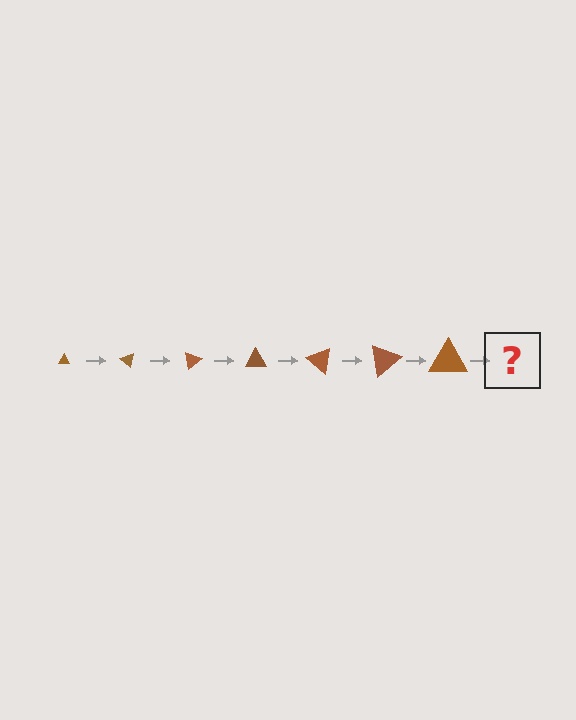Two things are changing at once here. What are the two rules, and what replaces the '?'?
The two rules are that the triangle grows larger each step and it rotates 40 degrees each step. The '?' should be a triangle, larger than the previous one and rotated 280 degrees from the start.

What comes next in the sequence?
The next element should be a triangle, larger than the previous one and rotated 280 degrees from the start.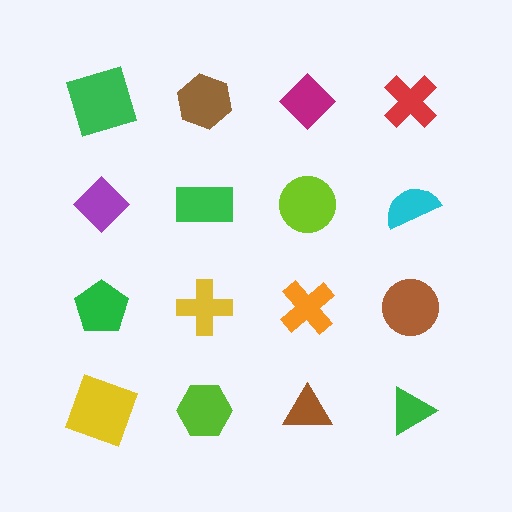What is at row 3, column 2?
A yellow cross.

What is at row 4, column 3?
A brown triangle.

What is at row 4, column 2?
A lime hexagon.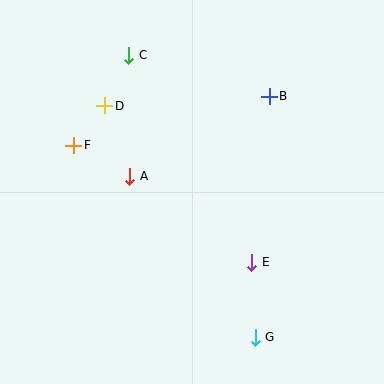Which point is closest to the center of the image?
Point A at (130, 176) is closest to the center.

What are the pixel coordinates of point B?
Point B is at (269, 96).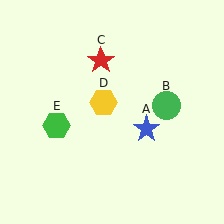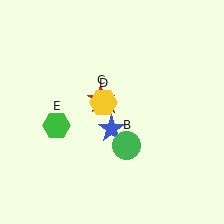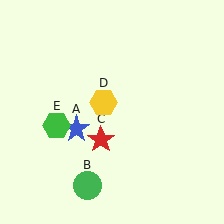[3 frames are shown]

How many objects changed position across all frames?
3 objects changed position: blue star (object A), green circle (object B), red star (object C).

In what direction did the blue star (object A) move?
The blue star (object A) moved left.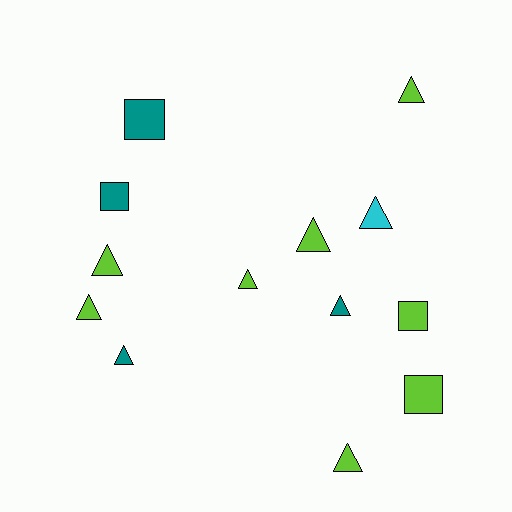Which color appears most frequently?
Lime, with 8 objects.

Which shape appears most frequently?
Triangle, with 9 objects.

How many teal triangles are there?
There are 2 teal triangles.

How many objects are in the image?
There are 13 objects.